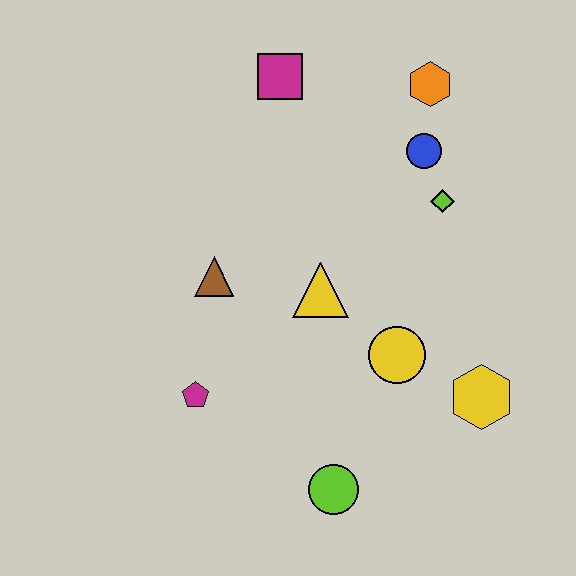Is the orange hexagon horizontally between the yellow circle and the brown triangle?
No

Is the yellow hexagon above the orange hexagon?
No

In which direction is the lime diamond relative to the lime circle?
The lime diamond is above the lime circle.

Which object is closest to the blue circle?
The lime diamond is closest to the blue circle.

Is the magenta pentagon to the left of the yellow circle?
Yes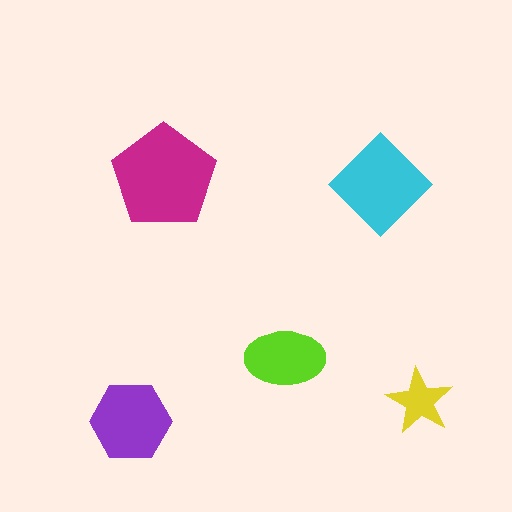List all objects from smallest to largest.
The yellow star, the lime ellipse, the purple hexagon, the cyan diamond, the magenta pentagon.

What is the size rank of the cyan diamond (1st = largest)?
2nd.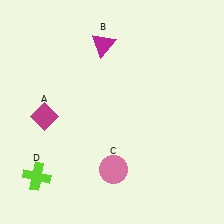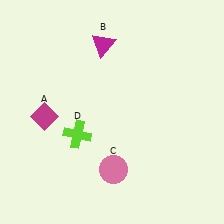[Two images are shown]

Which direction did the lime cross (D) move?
The lime cross (D) moved up.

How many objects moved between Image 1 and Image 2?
1 object moved between the two images.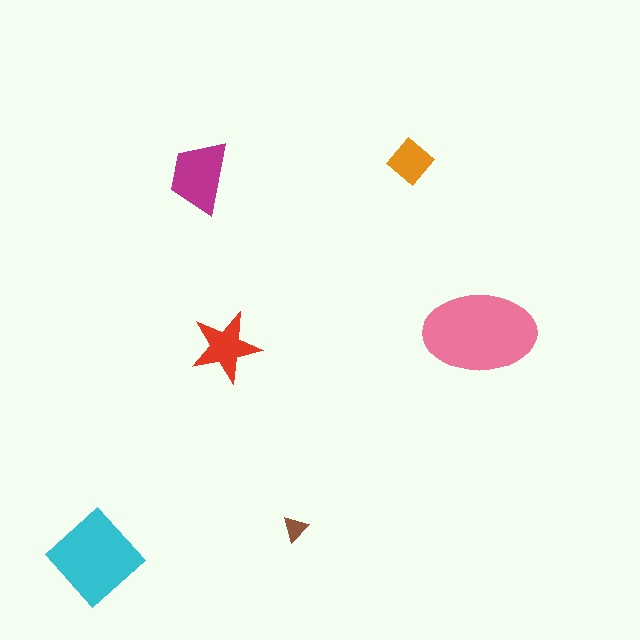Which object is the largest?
The pink ellipse.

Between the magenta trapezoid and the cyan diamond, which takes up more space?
The cyan diamond.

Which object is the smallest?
The brown triangle.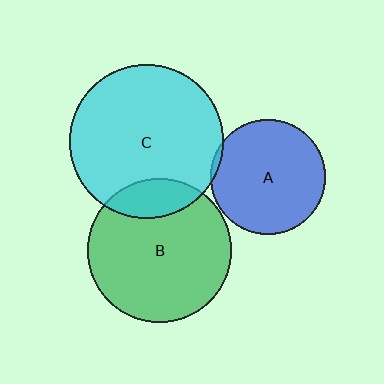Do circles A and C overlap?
Yes.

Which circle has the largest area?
Circle C (cyan).